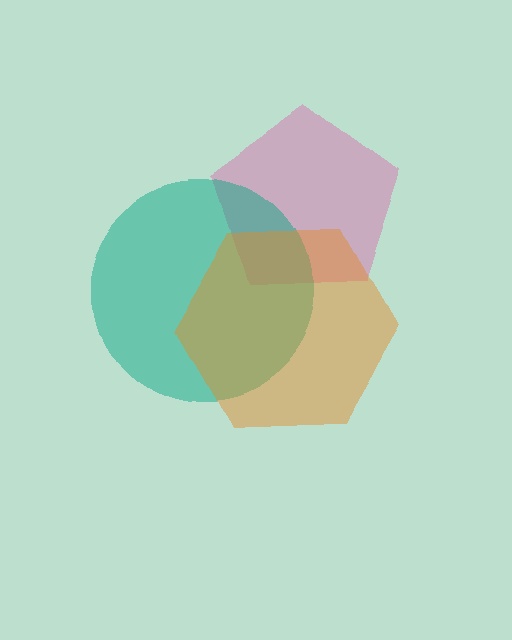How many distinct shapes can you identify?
There are 3 distinct shapes: a pink pentagon, a teal circle, an orange hexagon.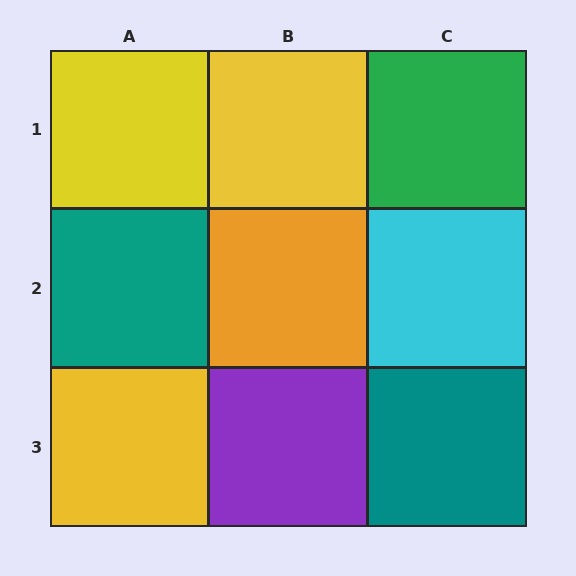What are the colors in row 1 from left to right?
Yellow, yellow, green.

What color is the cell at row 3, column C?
Teal.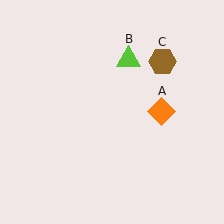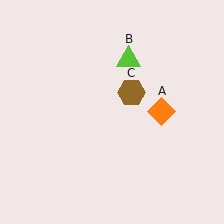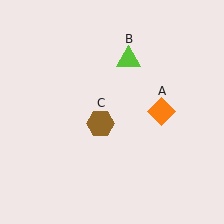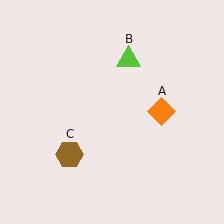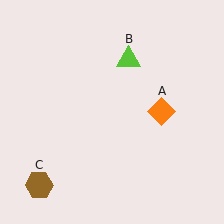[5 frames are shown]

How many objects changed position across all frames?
1 object changed position: brown hexagon (object C).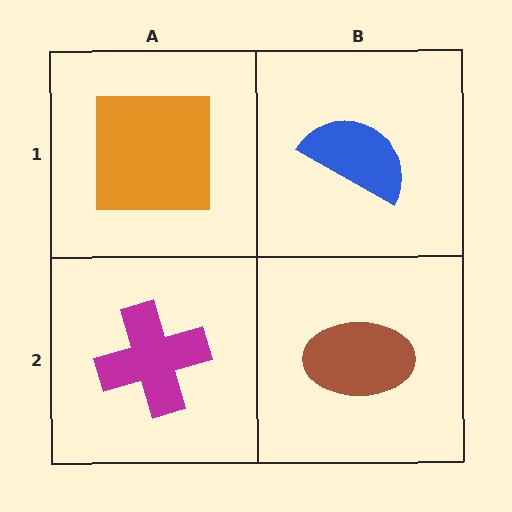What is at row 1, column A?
An orange square.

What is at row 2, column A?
A magenta cross.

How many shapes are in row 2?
2 shapes.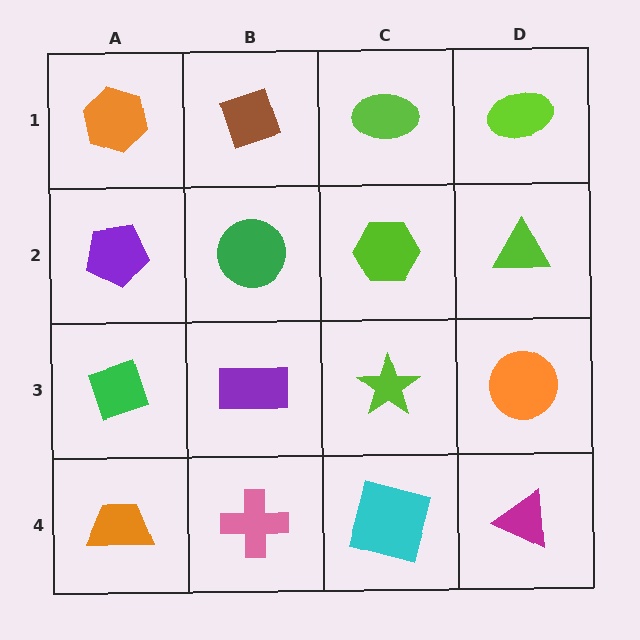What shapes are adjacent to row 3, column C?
A lime hexagon (row 2, column C), a cyan square (row 4, column C), a purple rectangle (row 3, column B), an orange circle (row 3, column D).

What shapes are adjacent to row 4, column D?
An orange circle (row 3, column D), a cyan square (row 4, column C).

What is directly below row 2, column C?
A lime star.